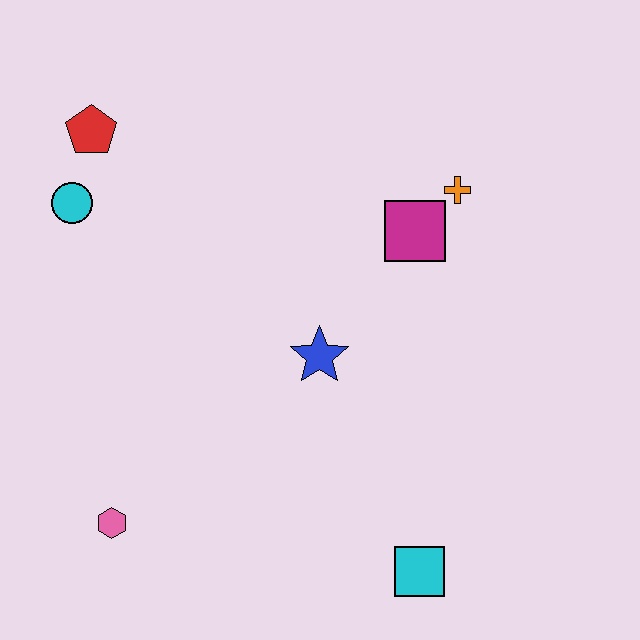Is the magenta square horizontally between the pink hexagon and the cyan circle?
No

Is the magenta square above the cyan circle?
No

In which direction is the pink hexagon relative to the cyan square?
The pink hexagon is to the left of the cyan square.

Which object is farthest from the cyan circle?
The cyan square is farthest from the cyan circle.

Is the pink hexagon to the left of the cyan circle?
No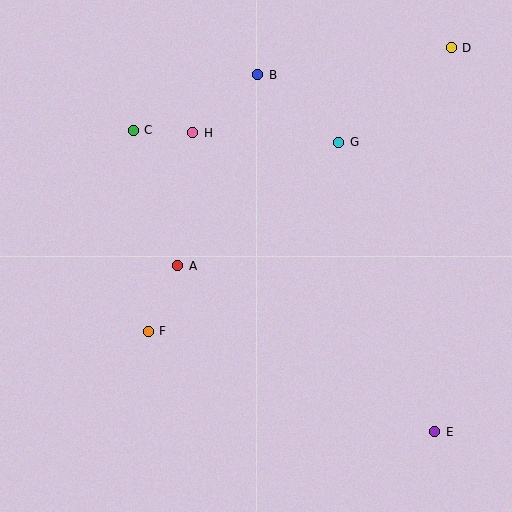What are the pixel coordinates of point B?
Point B is at (258, 75).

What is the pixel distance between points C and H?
The distance between C and H is 59 pixels.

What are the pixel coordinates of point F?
Point F is at (148, 331).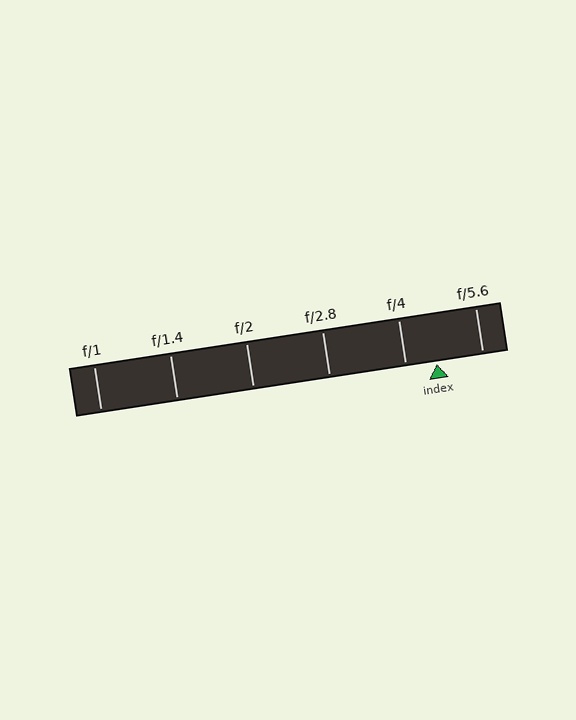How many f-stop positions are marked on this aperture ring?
There are 6 f-stop positions marked.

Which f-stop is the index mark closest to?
The index mark is closest to f/4.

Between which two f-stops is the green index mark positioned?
The index mark is between f/4 and f/5.6.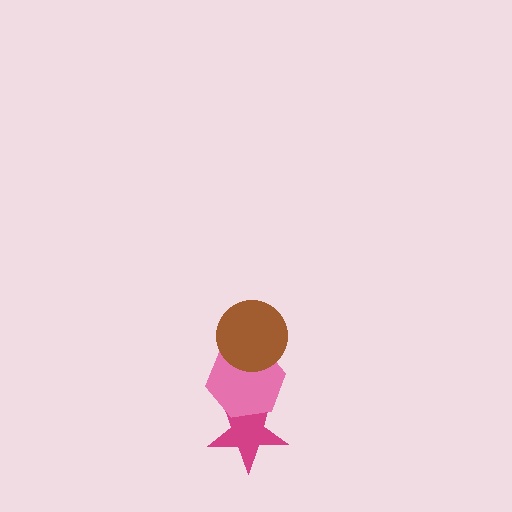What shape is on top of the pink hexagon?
The brown circle is on top of the pink hexagon.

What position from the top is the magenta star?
The magenta star is 3rd from the top.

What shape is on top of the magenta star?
The pink hexagon is on top of the magenta star.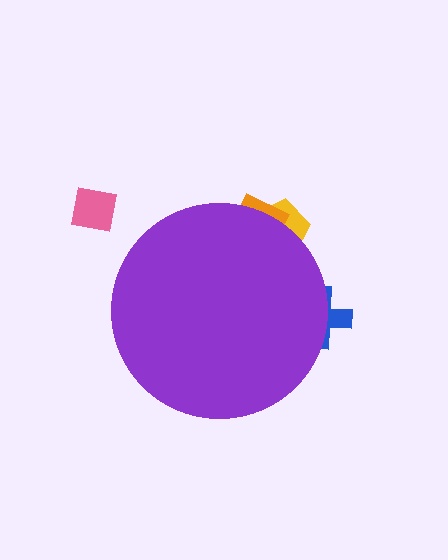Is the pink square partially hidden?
No, the pink square is fully visible.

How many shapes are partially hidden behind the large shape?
3 shapes are partially hidden.